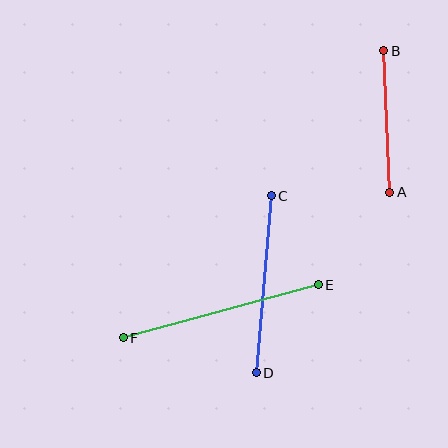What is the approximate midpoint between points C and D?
The midpoint is at approximately (264, 284) pixels.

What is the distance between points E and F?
The distance is approximately 202 pixels.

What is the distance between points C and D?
The distance is approximately 178 pixels.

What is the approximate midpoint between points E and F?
The midpoint is at approximately (221, 311) pixels.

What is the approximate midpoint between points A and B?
The midpoint is at approximately (387, 121) pixels.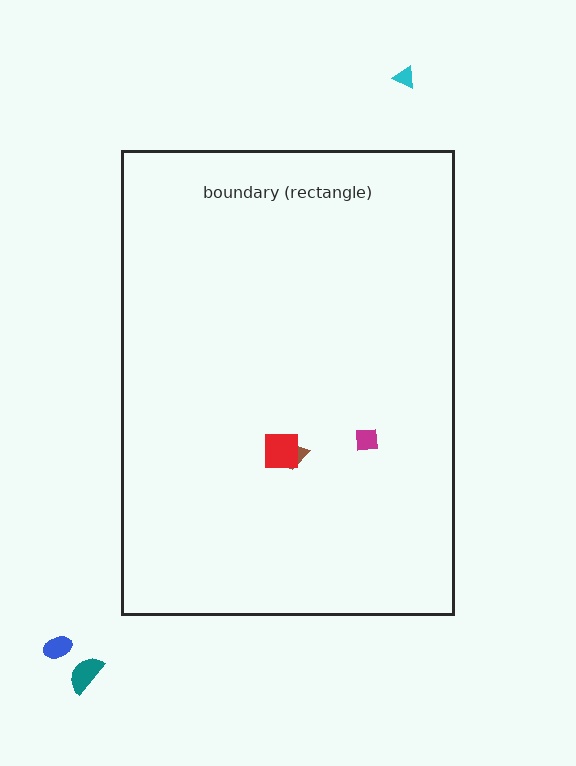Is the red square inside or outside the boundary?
Inside.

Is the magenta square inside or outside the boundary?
Inside.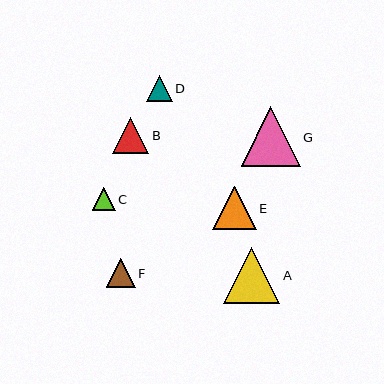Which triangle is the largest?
Triangle G is the largest with a size of approximately 59 pixels.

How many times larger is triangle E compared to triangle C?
Triangle E is approximately 1.9 times the size of triangle C.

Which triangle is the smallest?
Triangle C is the smallest with a size of approximately 23 pixels.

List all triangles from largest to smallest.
From largest to smallest: G, A, E, B, F, D, C.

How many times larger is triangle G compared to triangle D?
Triangle G is approximately 2.2 times the size of triangle D.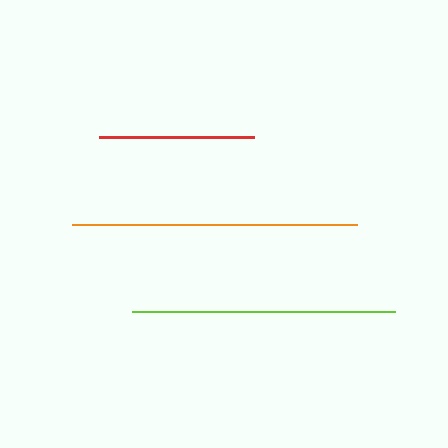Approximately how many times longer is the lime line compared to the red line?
The lime line is approximately 1.7 times the length of the red line.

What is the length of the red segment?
The red segment is approximately 154 pixels long.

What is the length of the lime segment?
The lime segment is approximately 263 pixels long.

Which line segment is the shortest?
The red line is the shortest at approximately 154 pixels.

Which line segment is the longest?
The orange line is the longest at approximately 286 pixels.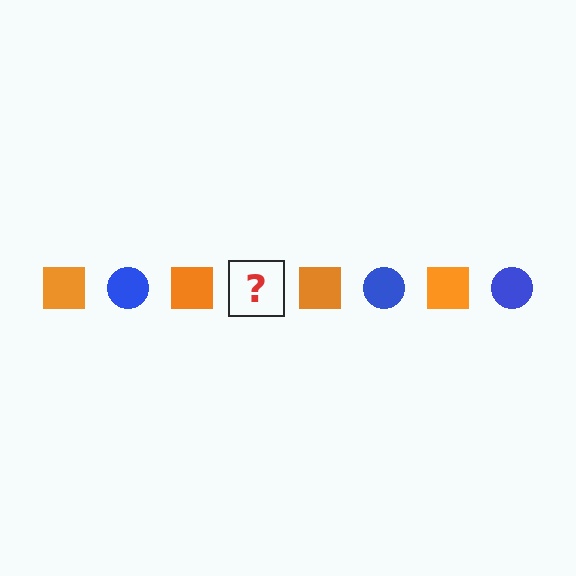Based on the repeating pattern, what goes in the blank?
The blank should be a blue circle.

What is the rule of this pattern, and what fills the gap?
The rule is that the pattern alternates between orange square and blue circle. The gap should be filled with a blue circle.